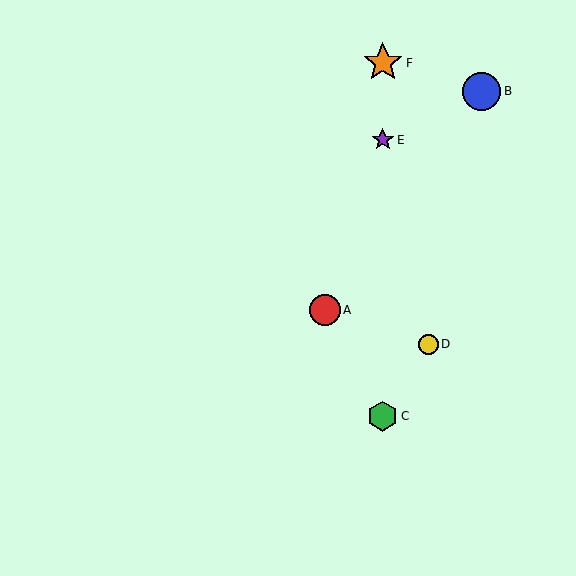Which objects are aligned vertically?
Objects C, E, F are aligned vertically.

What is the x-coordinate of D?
Object D is at x≈428.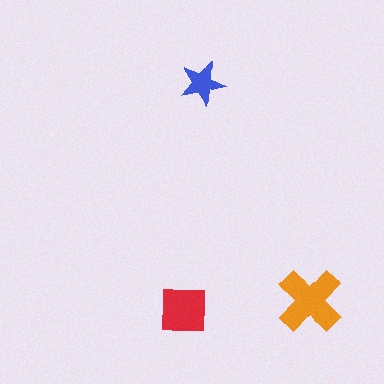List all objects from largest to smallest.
The orange cross, the red square, the blue star.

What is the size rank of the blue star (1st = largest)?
3rd.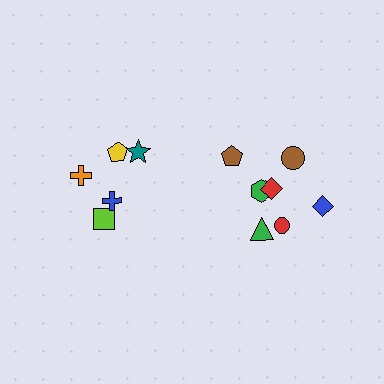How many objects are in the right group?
There are 7 objects.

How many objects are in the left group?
There are 5 objects.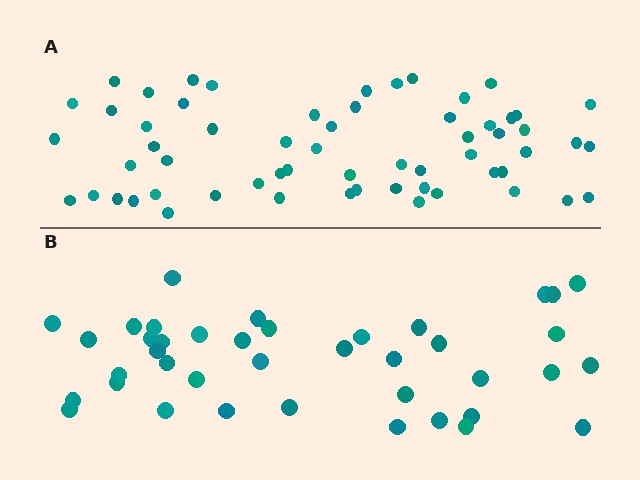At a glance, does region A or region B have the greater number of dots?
Region A (the top region) has more dots.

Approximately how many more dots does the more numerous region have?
Region A has approximately 20 more dots than region B.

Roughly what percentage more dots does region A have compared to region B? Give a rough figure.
About 50% more.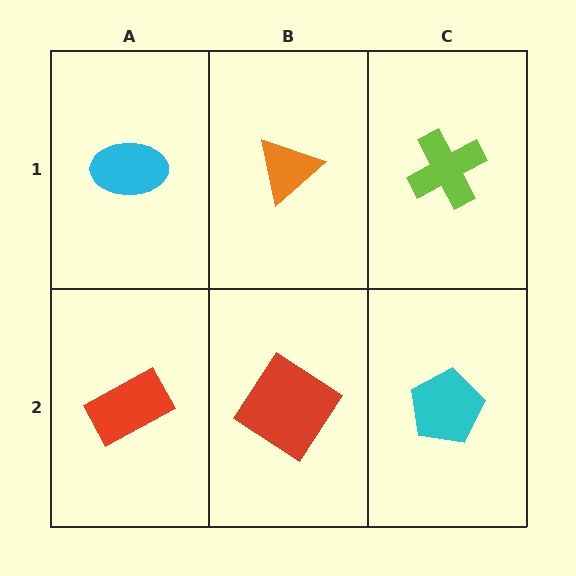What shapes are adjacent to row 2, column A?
A cyan ellipse (row 1, column A), a red diamond (row 2, column B).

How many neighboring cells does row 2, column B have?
3.